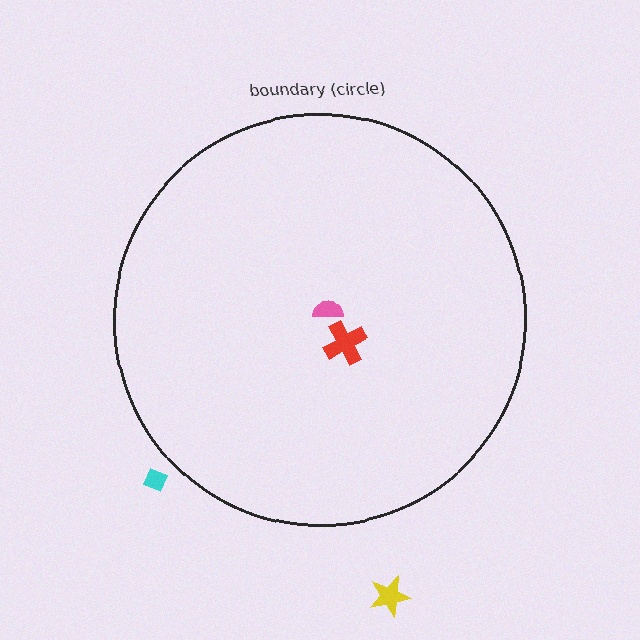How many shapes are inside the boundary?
2 inside, 2 outside.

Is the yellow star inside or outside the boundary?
Outside.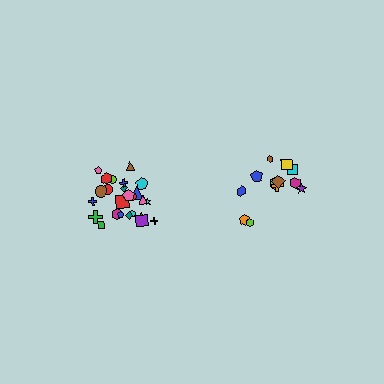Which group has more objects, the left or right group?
The left group.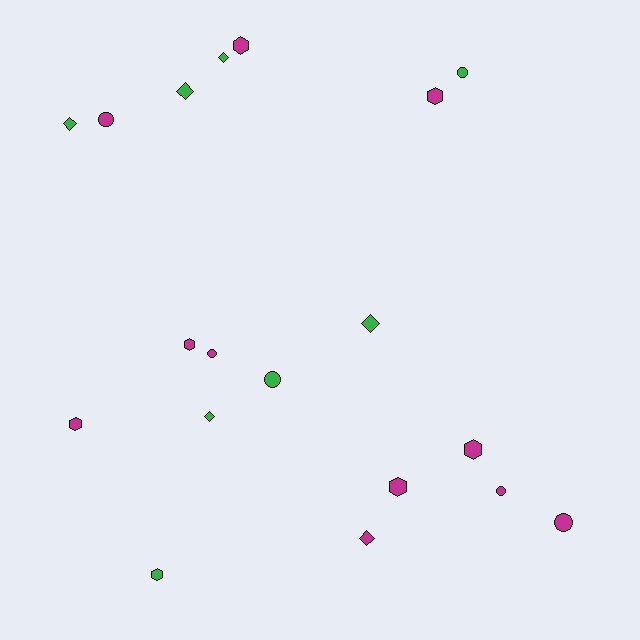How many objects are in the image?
There are 19 objects.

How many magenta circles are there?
There are 4 magenta circles.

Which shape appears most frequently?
Hexagon, with 7 objects.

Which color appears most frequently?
Magenta, with 11 objects.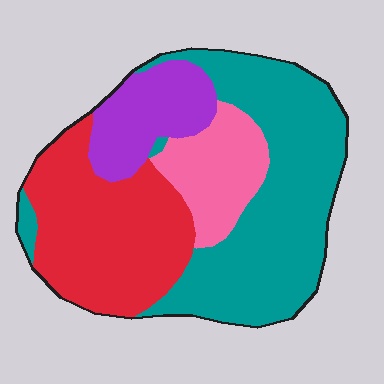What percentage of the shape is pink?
Pink takes up about one eighth (1/8) of the shape.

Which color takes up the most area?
Teal, at roughly 40%.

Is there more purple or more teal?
Teal.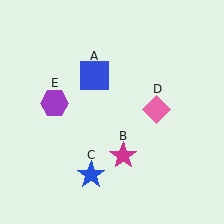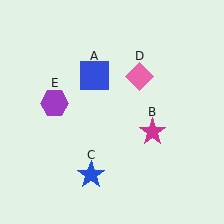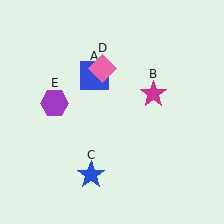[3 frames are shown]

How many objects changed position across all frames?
2 objects changed position: magenta star (object B), pink diamond (object D).